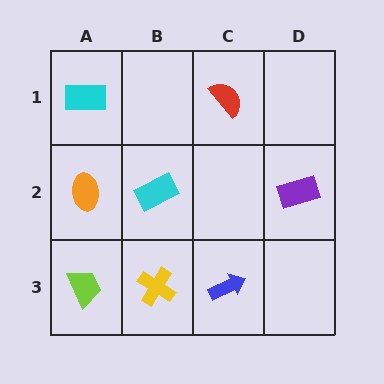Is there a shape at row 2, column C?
No, that cell is empty.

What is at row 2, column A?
An orange ellipse.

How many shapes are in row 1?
2 shapes.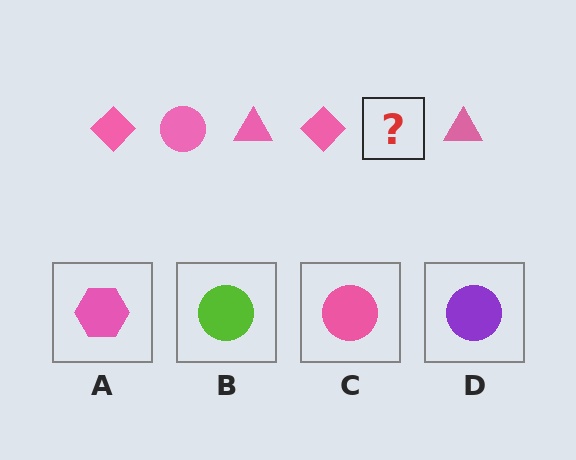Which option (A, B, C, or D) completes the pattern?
C.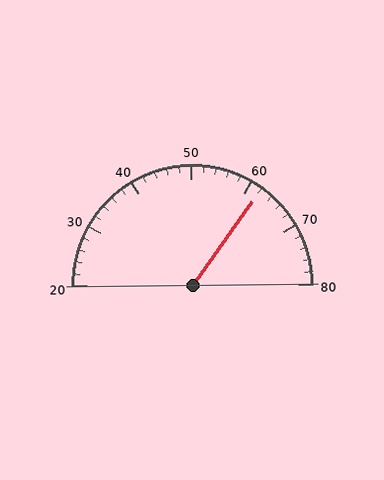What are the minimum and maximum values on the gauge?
The gauge ranges from 20 to 80.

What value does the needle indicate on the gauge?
The needle indicates approximately 62.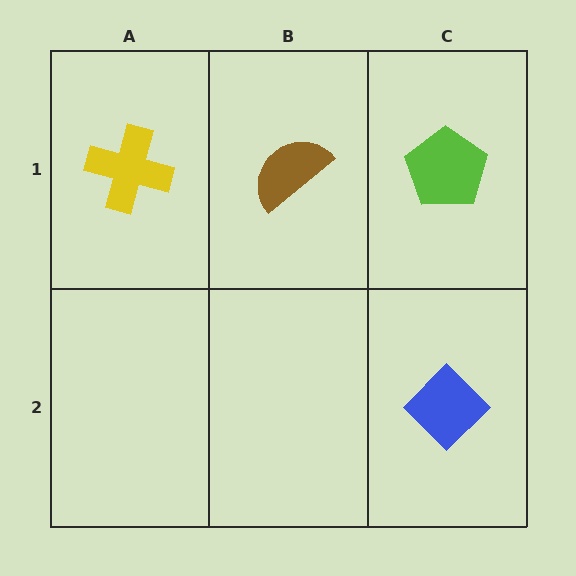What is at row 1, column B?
A brown semicircle.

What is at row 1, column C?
A lime pentagon.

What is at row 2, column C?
A blue diamond.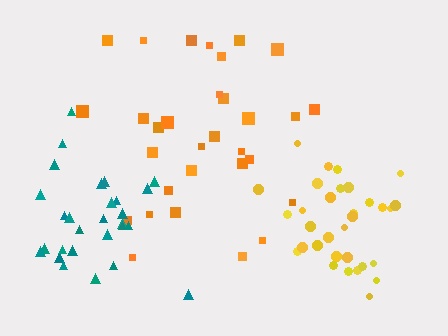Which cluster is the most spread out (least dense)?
Orange.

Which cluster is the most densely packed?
Yellow.